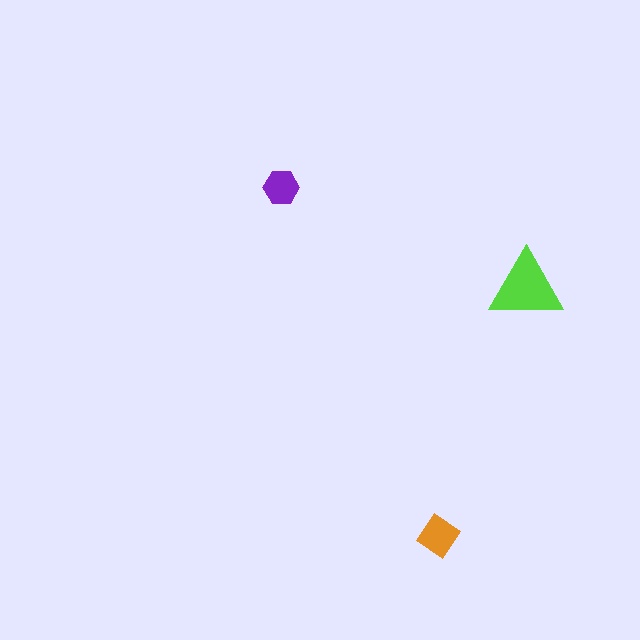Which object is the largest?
The lime triangle.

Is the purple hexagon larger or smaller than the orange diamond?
Smaller.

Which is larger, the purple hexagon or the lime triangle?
The lime triangle.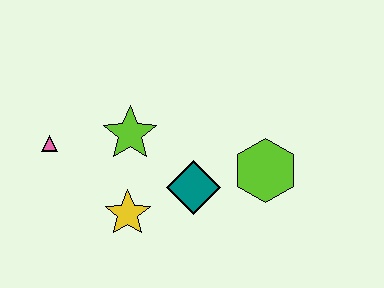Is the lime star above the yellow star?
Yes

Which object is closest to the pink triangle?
The lime star is closest to the pink triangle.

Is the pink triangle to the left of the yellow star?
Yes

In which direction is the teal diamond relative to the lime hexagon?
The teal diamond is to the left of the lime hexagon.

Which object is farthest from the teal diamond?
The pink triangle is farthest from the teal diamond.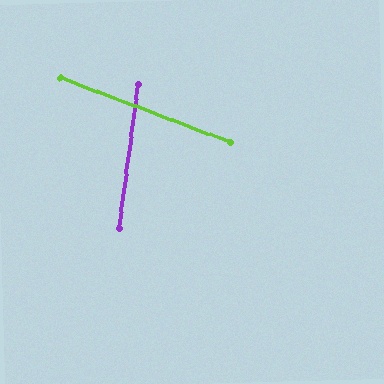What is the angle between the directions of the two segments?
Approximately 77 degrees.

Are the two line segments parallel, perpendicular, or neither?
Neither parallel nor perpendicular — they differ by about 77°.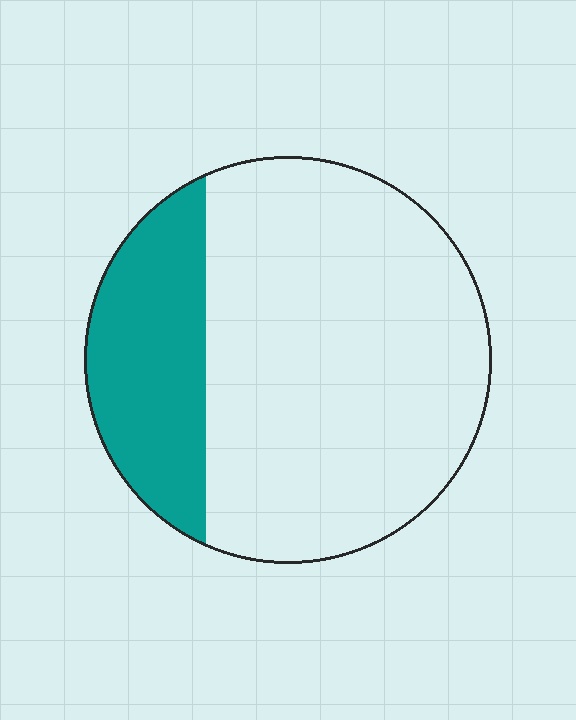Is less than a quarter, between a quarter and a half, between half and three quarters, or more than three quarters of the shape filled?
Between a quarter and a half.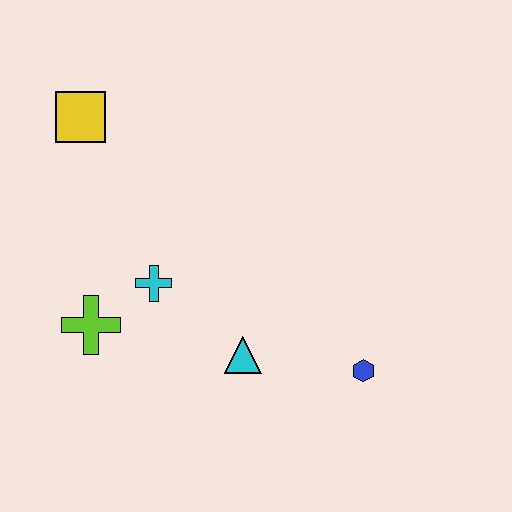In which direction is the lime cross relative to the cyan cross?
The lime cross is to the left of the cyan cross.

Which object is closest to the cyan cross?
The lime cross is closest to the cyan cross.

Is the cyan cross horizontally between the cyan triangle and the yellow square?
Yes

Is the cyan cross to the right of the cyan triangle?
No